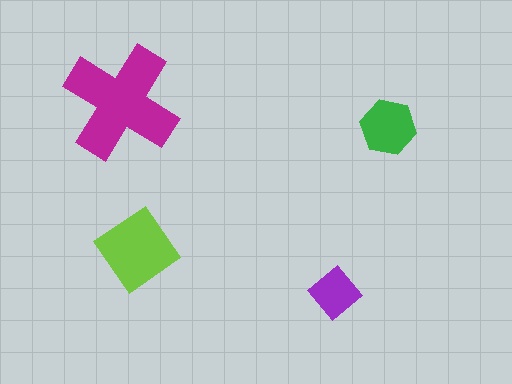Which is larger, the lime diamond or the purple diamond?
The lime diamond.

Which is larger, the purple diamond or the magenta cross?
The magenta cross.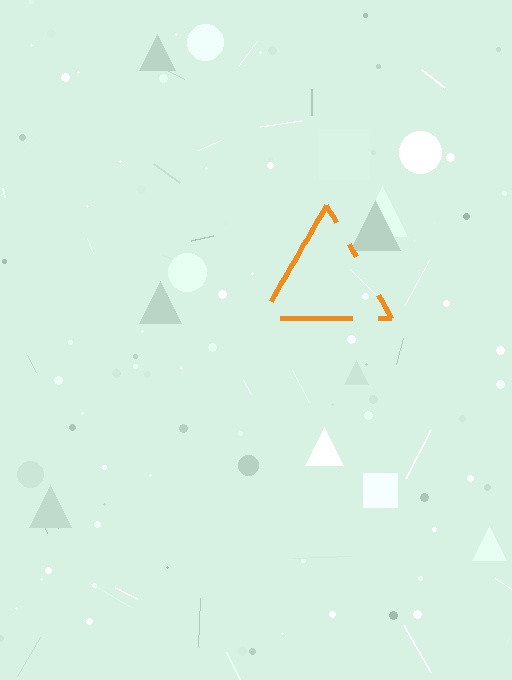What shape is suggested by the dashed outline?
The dashed outline suggests a triangle.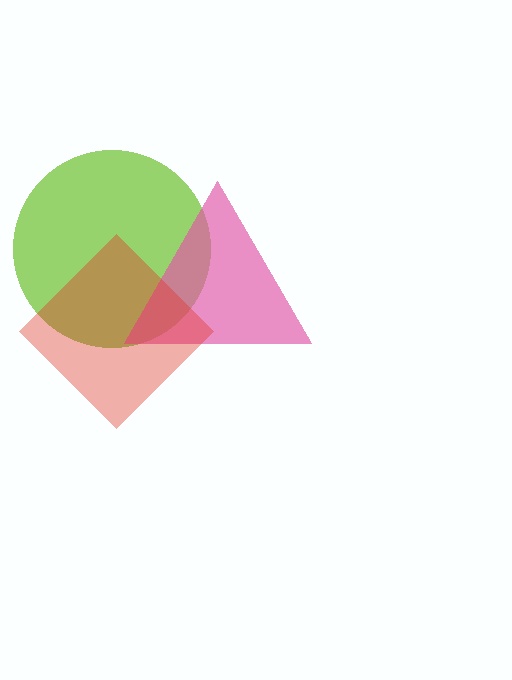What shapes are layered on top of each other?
The layered shapes are: a lime circle, a pink triangle, a red diamond.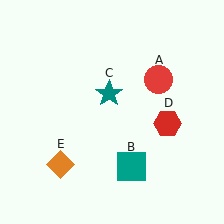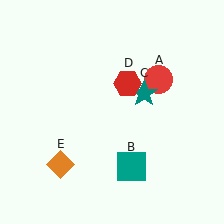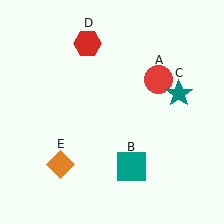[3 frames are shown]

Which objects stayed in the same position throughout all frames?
Red circle (object A) and teal square (object B) and orange diamond (object E) remained stationary.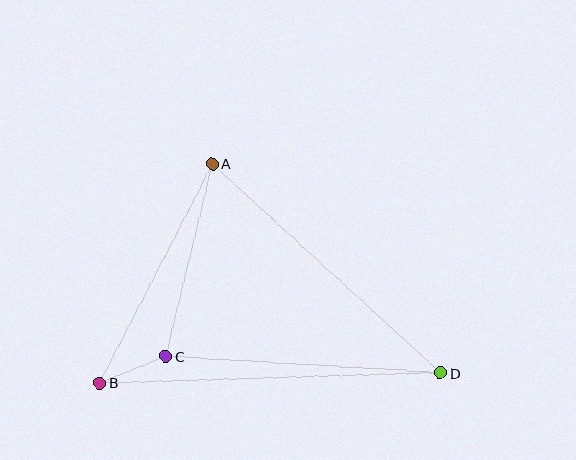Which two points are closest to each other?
Points B and C are closest to each other.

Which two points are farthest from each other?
Points B and D are farthest from each other.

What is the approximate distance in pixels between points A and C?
The distance between A and C is approximately 198 pixels.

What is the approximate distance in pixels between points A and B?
The distance between A and B is approximately 246 pixels.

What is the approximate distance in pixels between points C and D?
The distance between C and D is approximately 275 pixels.